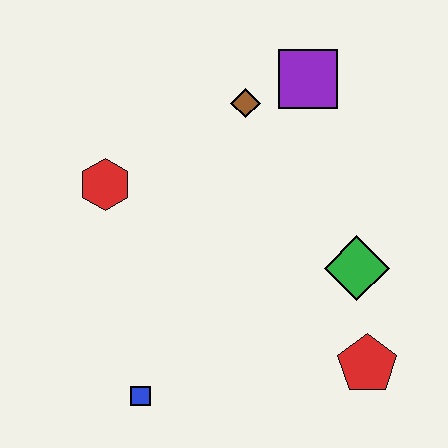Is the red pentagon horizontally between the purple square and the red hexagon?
No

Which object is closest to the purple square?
The brown diamond is closest to the purple square.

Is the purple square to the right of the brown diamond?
Yes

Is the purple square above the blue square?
Yes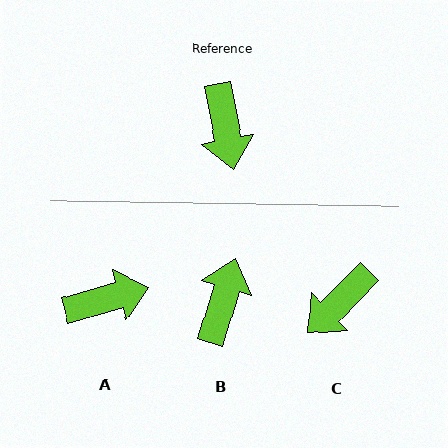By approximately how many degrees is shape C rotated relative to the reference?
Approximately 55 degrees clockwise.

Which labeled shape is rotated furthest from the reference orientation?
B, about 152 degrees away.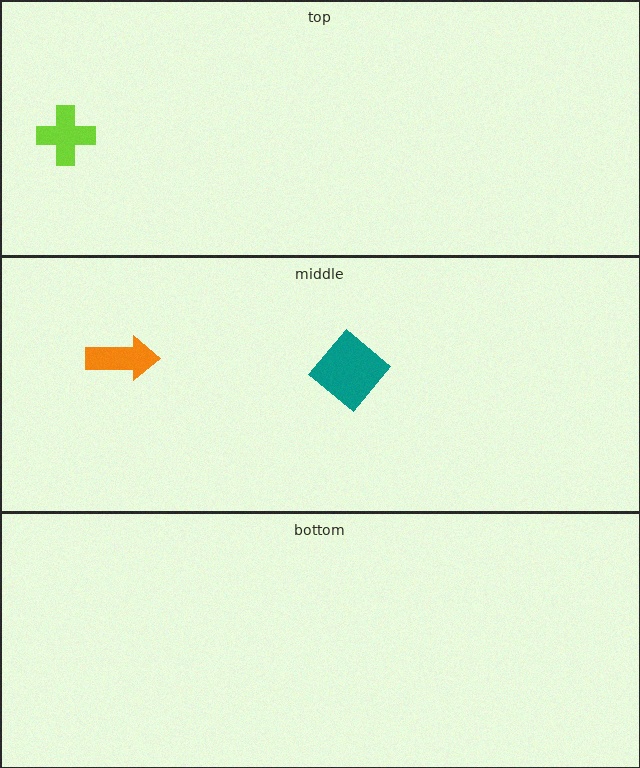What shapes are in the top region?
The lime cross.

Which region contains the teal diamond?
The middle region.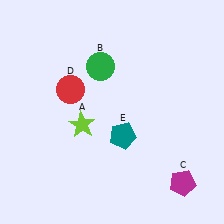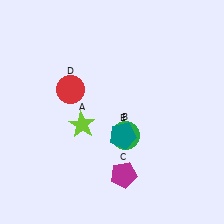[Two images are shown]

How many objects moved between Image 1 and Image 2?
2 objects moved between the two images.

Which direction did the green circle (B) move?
The green circle (B) moved down.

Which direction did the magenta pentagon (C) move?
The magenta pentagon (C) moved left.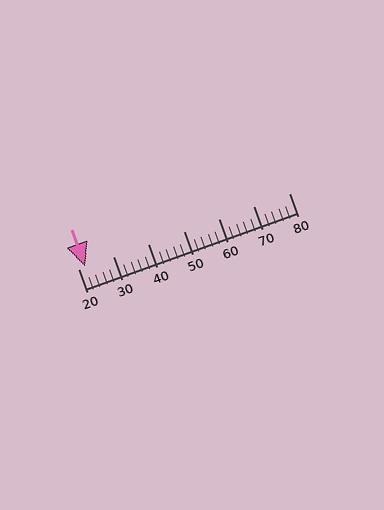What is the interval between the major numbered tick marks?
The major tick marks are spaced 10 units apart.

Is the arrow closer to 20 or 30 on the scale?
The arrow is closer to 20.